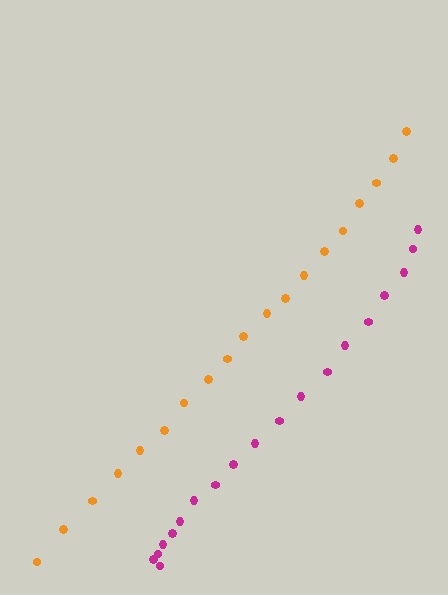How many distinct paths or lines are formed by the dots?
There are 2 distinct paths.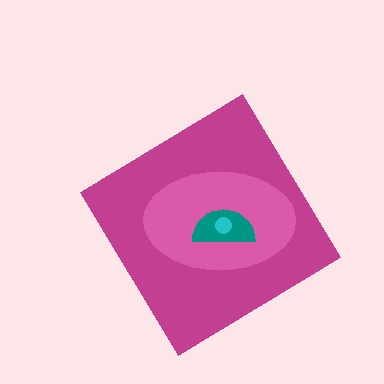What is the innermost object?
The cyan circle.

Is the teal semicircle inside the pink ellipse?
Yes.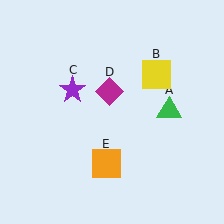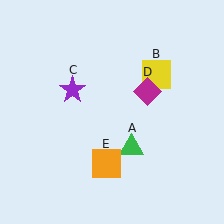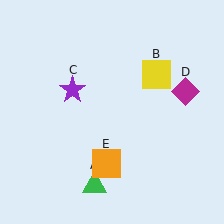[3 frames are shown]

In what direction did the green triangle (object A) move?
The green triangle (object A) moved down and to the left.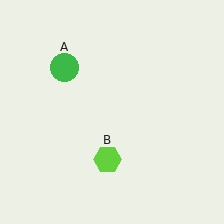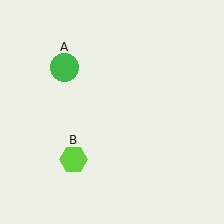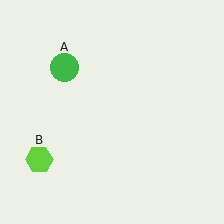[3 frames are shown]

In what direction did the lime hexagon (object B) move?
The lime hexagon (object B) moved left.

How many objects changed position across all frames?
1 object changed position: lime hexagon (object B).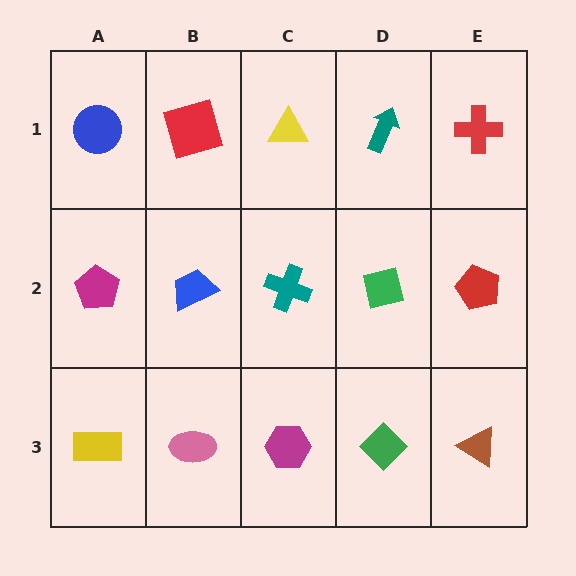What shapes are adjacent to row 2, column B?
A red square (row 1, column B), a pink ellipse (row 3, column B), a magenta pentagon (row 2, column A), a teal cross (row 2, column C).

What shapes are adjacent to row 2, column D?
A teal arrow (row 1, column D), a green diamond (row 3, column D), a teal cross (row 2, column C), a red pentagon (row 2, column E).